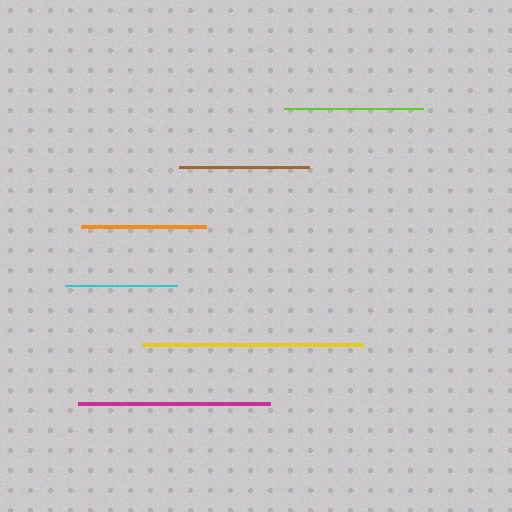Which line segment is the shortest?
The cyan line is the shortest at approximately 113 pixels.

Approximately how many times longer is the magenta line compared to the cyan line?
The magenta line is approximately 1.7 times the length of the cyan line.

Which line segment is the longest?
The yellow line is the longest at approximately 222 pixels.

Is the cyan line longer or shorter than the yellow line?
The yellow line is longer than the cyan line.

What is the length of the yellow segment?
The yellow segment is approximately 222 pixels long.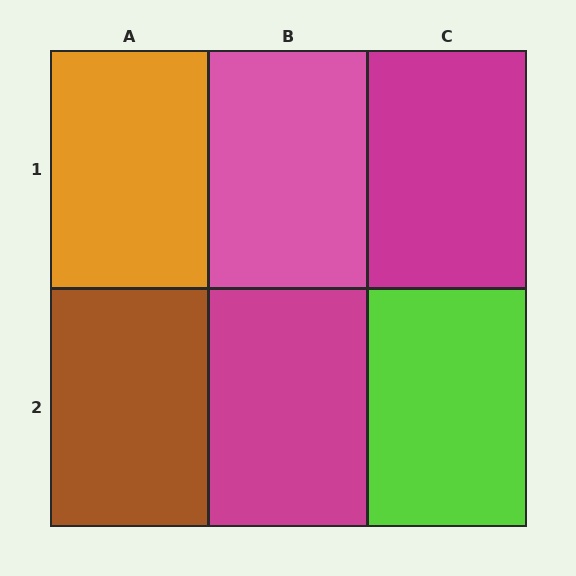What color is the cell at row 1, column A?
Orange.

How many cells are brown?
1 cell is brown.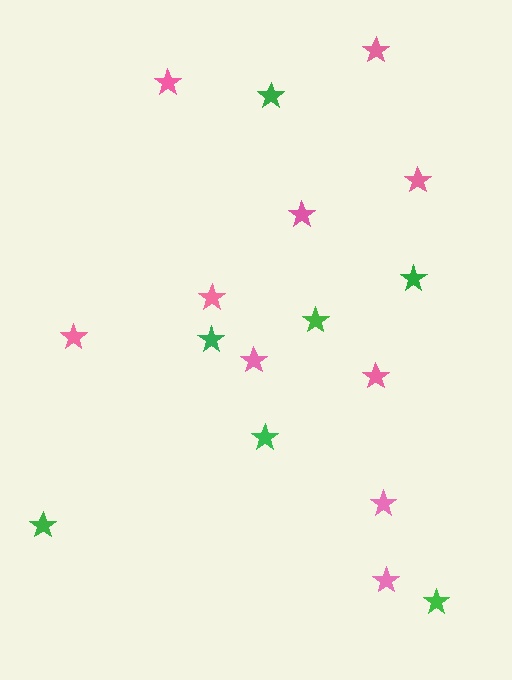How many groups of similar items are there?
There are 2 groups: one group of pink stars (10) and one group of green stars (7).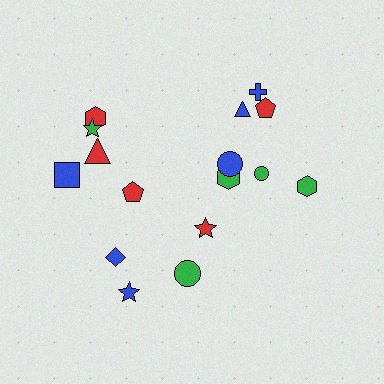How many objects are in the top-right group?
There are 7 objects.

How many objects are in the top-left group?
There are 5 objects.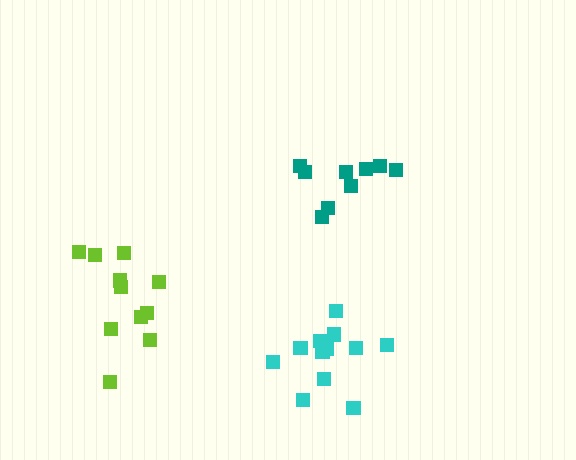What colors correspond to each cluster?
The clusters are colored: lime, teal, cyan.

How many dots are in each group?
Group 1: 11 dots, Group 2: 9 dots, Group 3: 12 dots (32 total).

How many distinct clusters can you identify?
There are 3 distinct clusters.